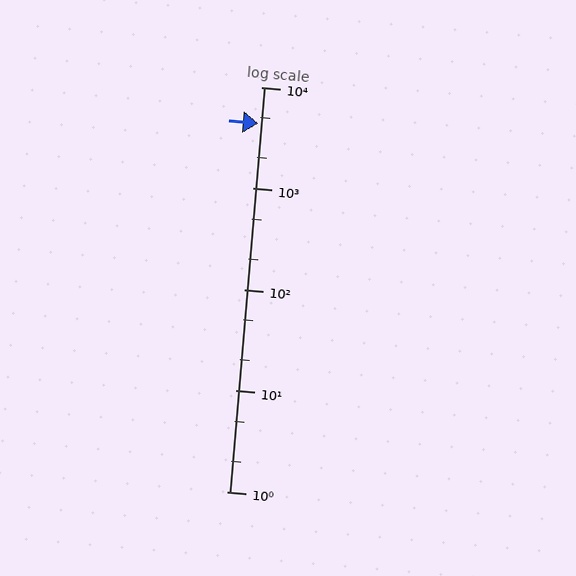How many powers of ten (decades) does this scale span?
The scale spans 4 decades, from 1 to 10000.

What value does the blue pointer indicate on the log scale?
The pointer indicates approximately 4400.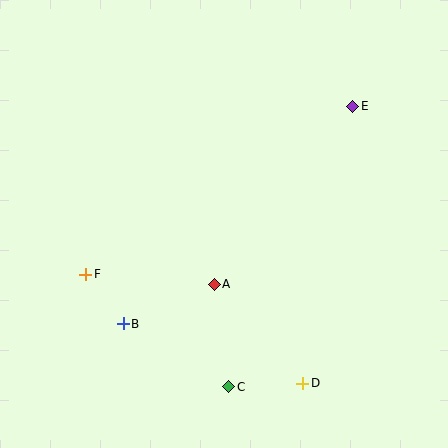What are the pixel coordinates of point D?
Point D is at (303, 383).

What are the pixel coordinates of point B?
Point B is at (123, 324).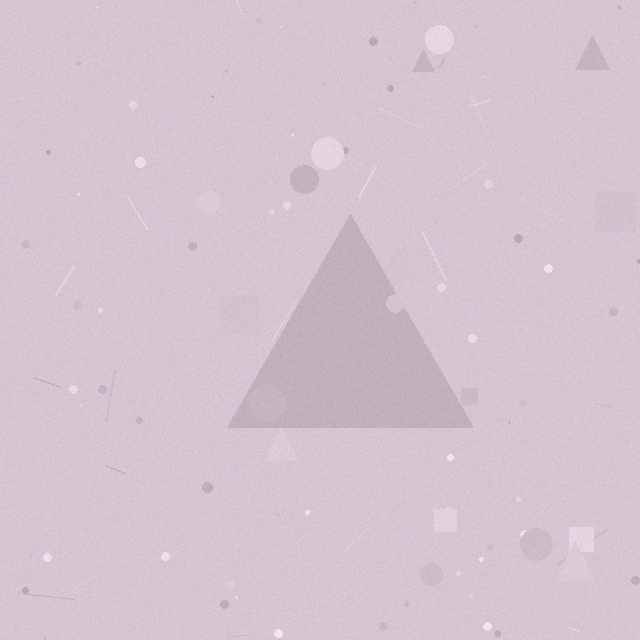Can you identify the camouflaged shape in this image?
The camouflaged shape is a triangle.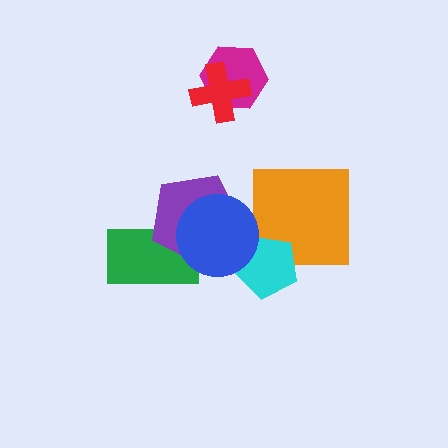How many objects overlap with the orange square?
1 object overlaps with the orange square.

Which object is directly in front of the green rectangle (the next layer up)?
The purple pentagon is directly in front of the green rectangle.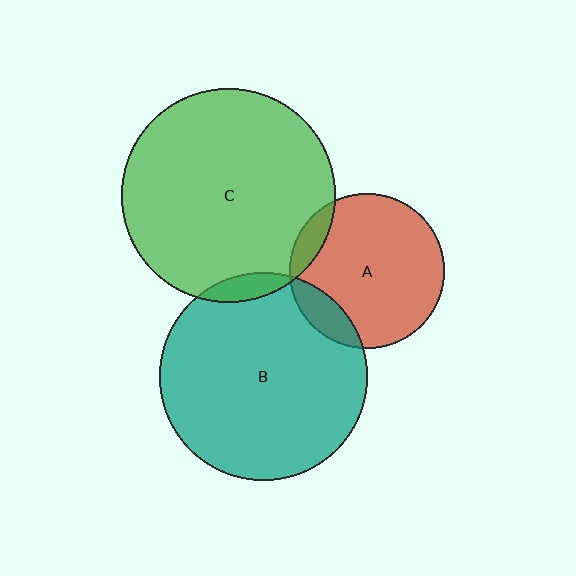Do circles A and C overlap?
Yes.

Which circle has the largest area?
Circle C (green).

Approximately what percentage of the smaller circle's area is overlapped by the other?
Approximately 10%.